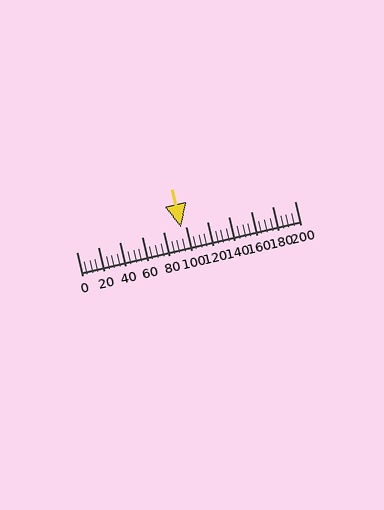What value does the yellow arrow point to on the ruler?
The yellow arrow points to approximately 96.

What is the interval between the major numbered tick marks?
The major tick marks are spaced 20 units apart.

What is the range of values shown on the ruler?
The ruler shows values from 0 to 200.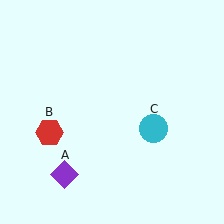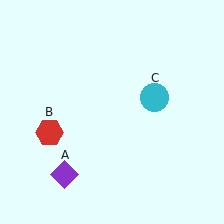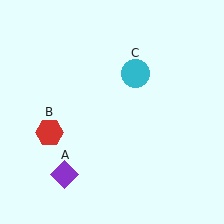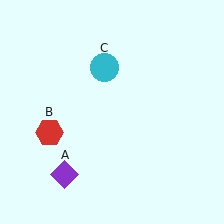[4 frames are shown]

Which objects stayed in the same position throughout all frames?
Purple diamond (object A) and red hexagon (object B) remained stationary.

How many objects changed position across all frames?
1 object changed position: cyan circle (object C).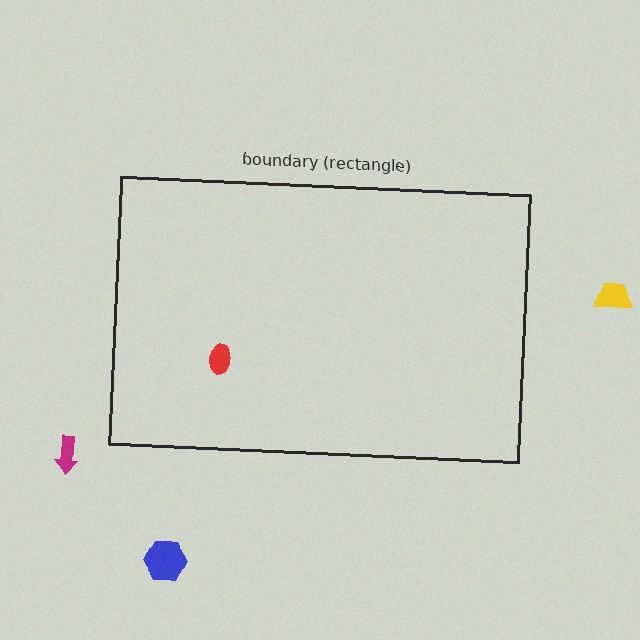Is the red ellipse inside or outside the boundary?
Inside.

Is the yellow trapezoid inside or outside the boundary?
Outside.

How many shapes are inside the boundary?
1 inside, 3 outside.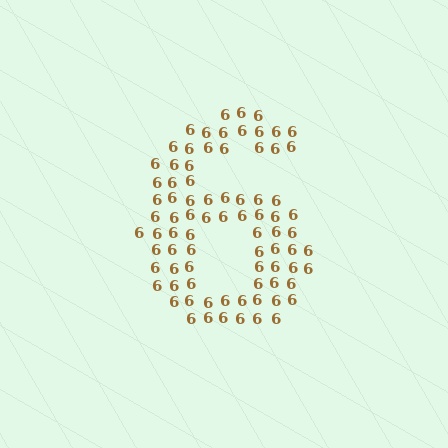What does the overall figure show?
The overall figure shows the digit 6.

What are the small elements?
The small elements are digit 6's.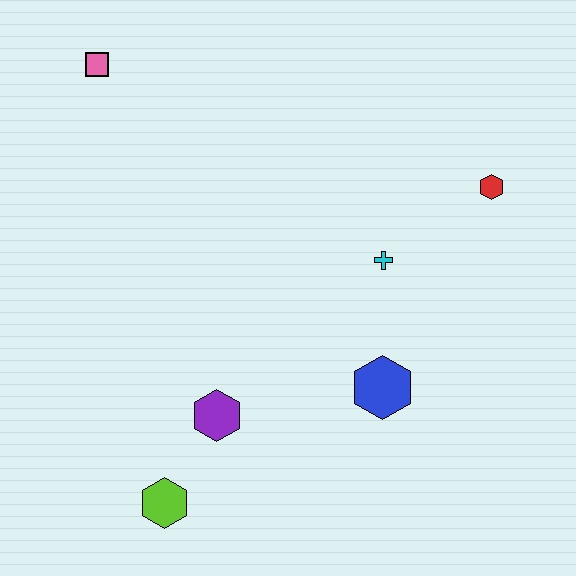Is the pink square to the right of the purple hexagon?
No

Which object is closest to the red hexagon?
The cyan cross is closest to the red hexagon.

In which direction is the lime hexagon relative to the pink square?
The lime hexagon is below the pink square.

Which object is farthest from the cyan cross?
The pink square is farthest from the cyan cross.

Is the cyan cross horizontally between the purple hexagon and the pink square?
No